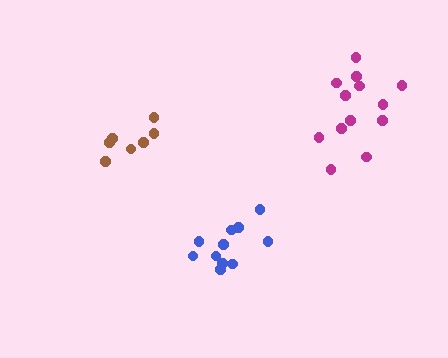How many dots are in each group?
Group 1: 7 dots, Group 2: 13 dots, Group 3: 11 dots (31 total).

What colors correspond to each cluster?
The clusters are colored: brown, magenta, blue.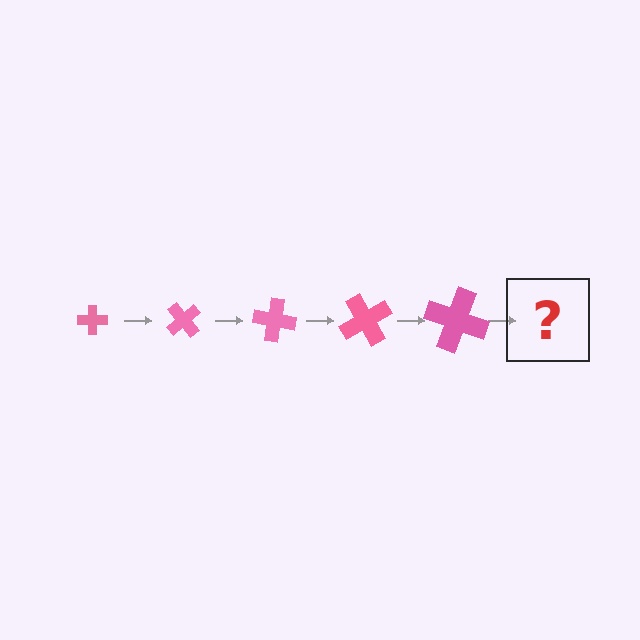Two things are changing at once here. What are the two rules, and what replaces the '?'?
The two rules are that the cross grows larger each step and it rotates 50 degrees each step. The '?' should be a cross, larger than the previous one and rotated 250 degrees from the start.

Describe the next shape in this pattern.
It should be a cross, larger than the previous one and rotated 250 degrees from the start.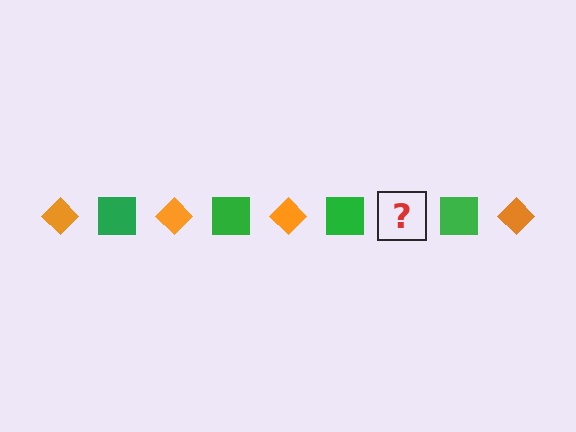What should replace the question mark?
The question mark should be replaced with an orange diamond.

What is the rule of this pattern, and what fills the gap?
The rule is that the pattern alternates between orange diamond and green square. The gap should be filled with an orange diamond.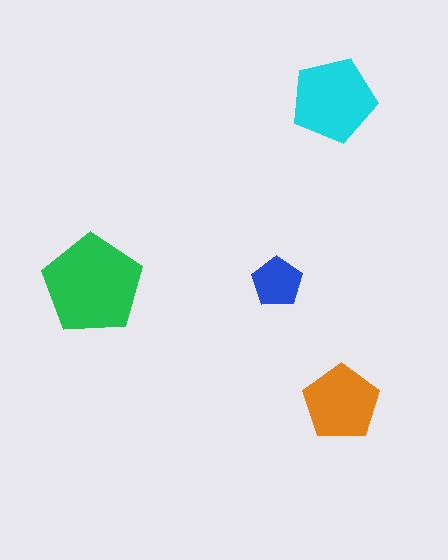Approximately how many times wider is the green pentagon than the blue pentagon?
About 2 times wider.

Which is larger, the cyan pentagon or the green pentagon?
The green one.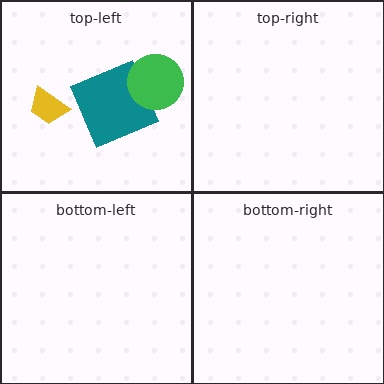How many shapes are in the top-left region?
3.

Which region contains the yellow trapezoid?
The top-left region.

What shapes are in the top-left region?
The yellow trapezoid, the teal square, the green circle.